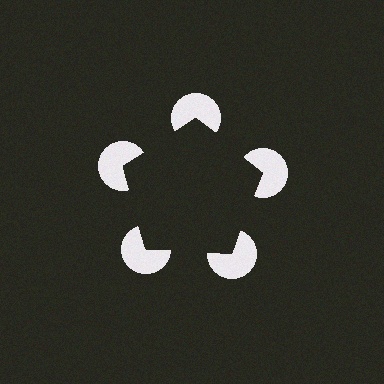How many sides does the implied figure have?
5 sides.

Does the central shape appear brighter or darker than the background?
It typically appears slightly darker than the background, even though no actual brightness change is drawn.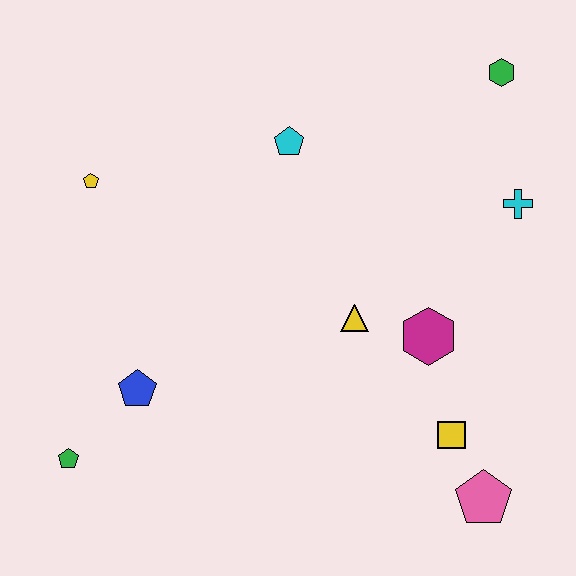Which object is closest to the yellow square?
The pink pentagon is closest to the yellow square.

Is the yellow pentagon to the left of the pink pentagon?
Yes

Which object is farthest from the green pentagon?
The green hexagon is farthest from the green pentagon.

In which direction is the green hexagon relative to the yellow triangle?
The green hexagon is above the yellow triangle.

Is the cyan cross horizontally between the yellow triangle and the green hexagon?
No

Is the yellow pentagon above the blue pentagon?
Yes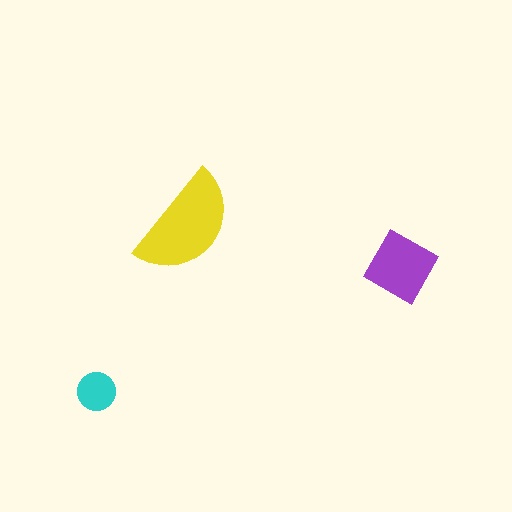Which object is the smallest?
The cyan circle.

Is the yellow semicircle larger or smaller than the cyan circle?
Larger.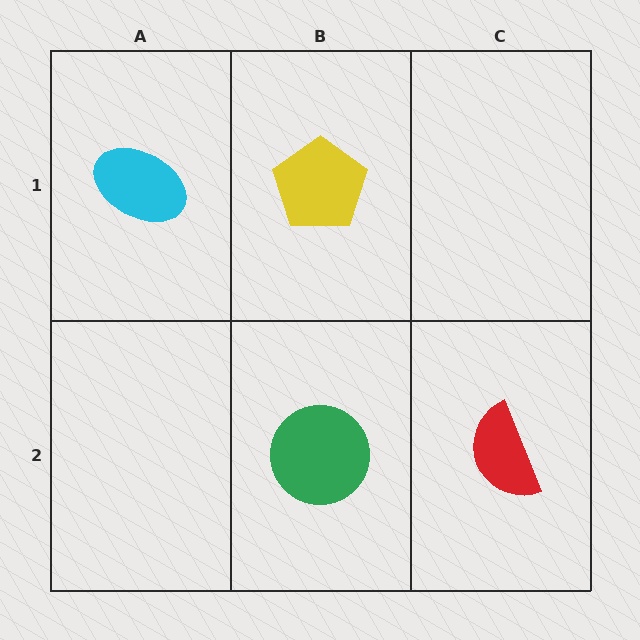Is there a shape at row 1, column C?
No, that cell is empty.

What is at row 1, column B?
A yellow pentagon.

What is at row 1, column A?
A cyan ellipse.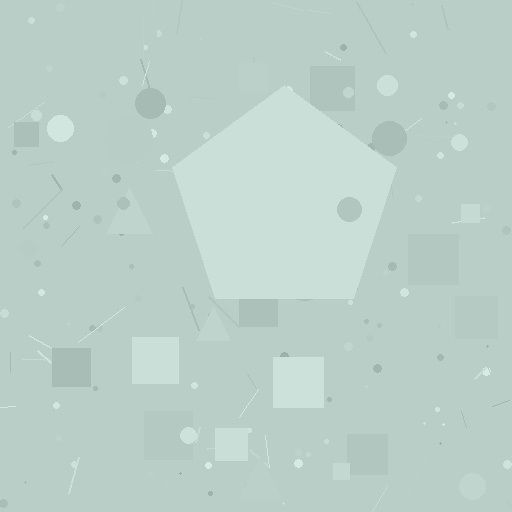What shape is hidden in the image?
A pentagon is hidden in the image.